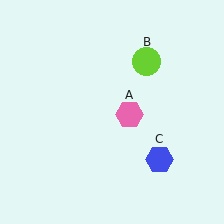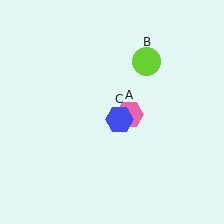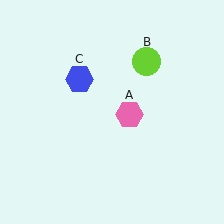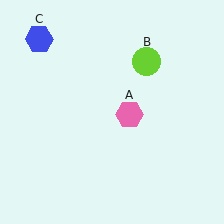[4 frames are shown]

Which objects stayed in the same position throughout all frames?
Pink hexagon (object A) and lime circle (object B) remained stationary.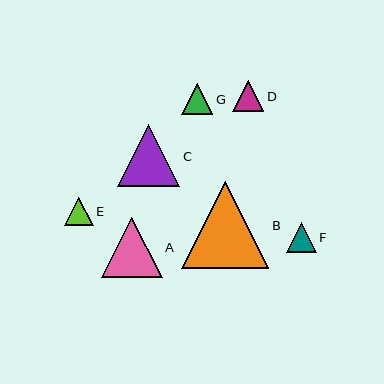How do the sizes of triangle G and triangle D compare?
Triangle G and triangle D are approximately the same size.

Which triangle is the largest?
Triangle B is the largest with a size of approximately 87 pixels.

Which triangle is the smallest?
Triangle E is the smallest with a size of approximately 28 pixels.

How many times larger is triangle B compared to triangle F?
Triangle B is approximately 2.9 times the size of triangle F.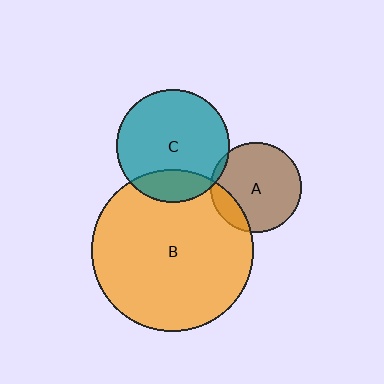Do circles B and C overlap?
Yes.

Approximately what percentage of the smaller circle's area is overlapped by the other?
Approximately 20%.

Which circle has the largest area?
Circle B (orange).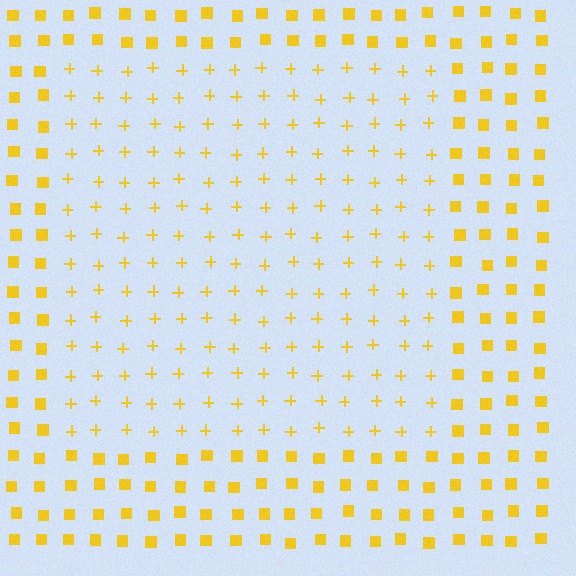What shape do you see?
I see a rectangle.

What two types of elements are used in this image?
The image uses plus signs inside the rectangle region and squares outside it.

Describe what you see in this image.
The image is filled with small yellow elements arranged in a uniform grid. A rectangle-shaped region contains plus signs, while the surrounding area contains squares. The boundary is defined purely by the change in element shape.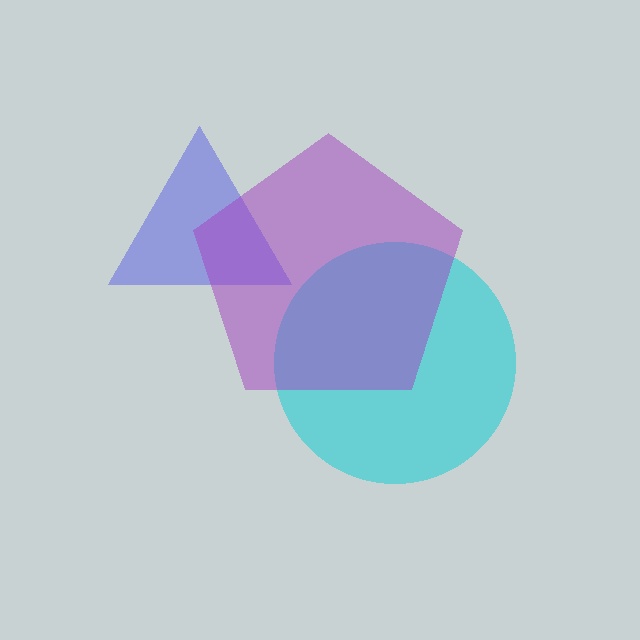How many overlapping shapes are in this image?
There are 3 overlapping shapes in the image.